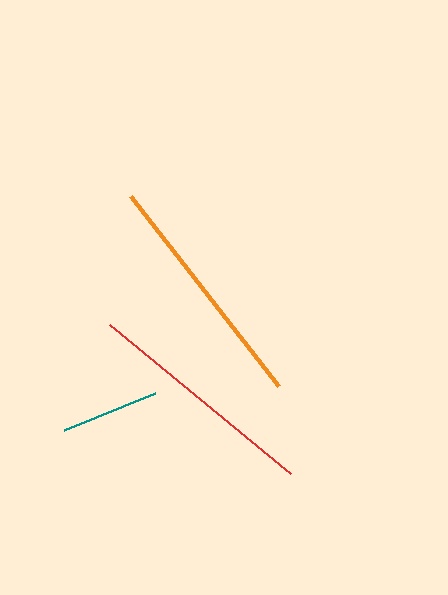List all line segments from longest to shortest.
From longest to shortest: orange, red, teal.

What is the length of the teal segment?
The teal segment is approximately 98 pixels long.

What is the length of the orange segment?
The orange segment is approximately 240 pixels long.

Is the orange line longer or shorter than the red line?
The orange line is longer than the red line.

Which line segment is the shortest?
The teal line is the shortest at approximately 98 pixels.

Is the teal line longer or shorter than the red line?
The red line is longer than the teal line.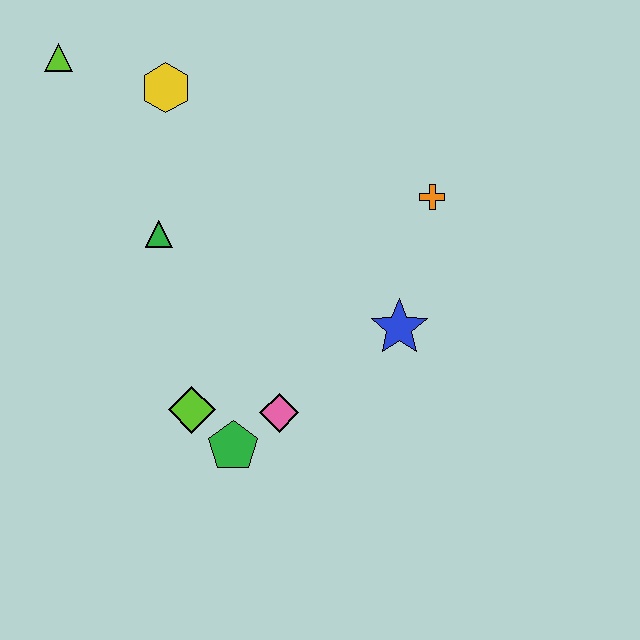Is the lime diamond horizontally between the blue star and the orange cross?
No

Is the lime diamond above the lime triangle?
No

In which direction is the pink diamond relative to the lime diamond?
The pink diamond is to the right of the lime diamond.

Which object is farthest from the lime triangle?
The blue star is farthest from the lime triangle.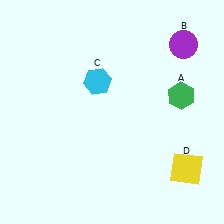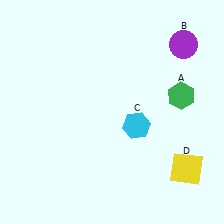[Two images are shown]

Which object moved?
The cyan hexagon (C) moved down.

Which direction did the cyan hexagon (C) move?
The cyan hexagon (C) moved down.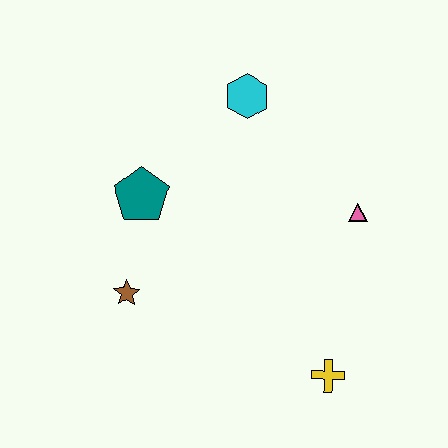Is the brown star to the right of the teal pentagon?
No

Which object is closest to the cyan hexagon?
The teal pentagon is closest to the cyan hexagon.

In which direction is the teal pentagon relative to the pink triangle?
The teal pentagon is to the left of the pink triangle.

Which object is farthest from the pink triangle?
The brown star is farthest from the pink triangle.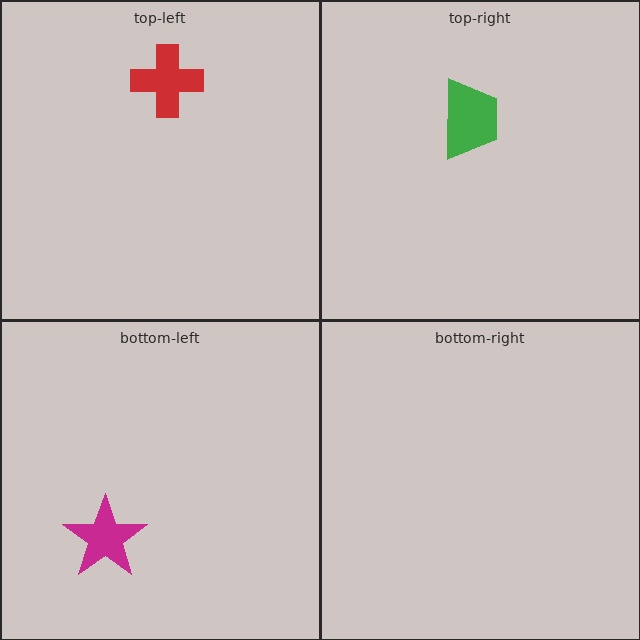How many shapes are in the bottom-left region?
1.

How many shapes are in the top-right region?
1.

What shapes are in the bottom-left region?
The magenta star.